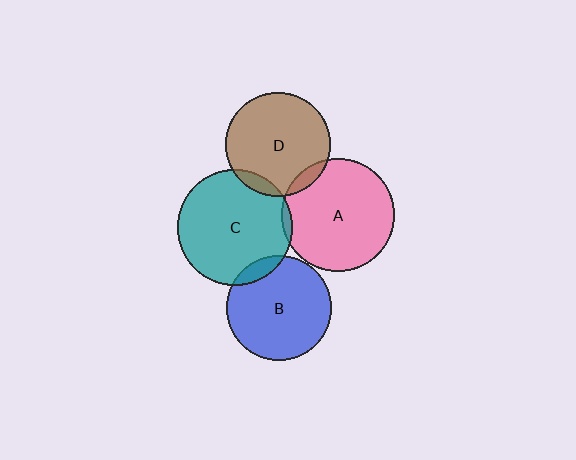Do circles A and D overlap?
Yes.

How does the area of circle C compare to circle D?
Approximately 1.2 times.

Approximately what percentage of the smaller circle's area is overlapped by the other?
Approximately 5%.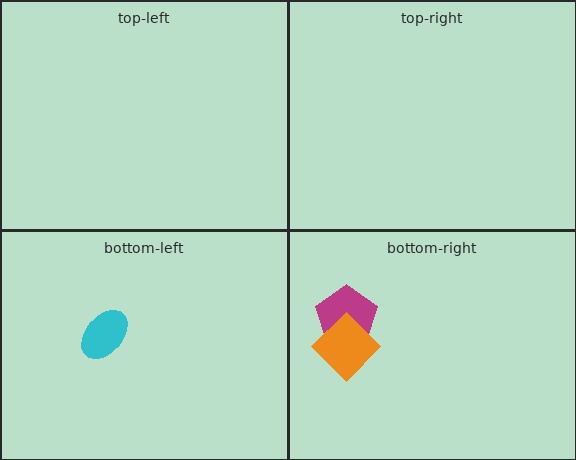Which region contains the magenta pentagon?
The bottom-right region.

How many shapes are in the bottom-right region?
2.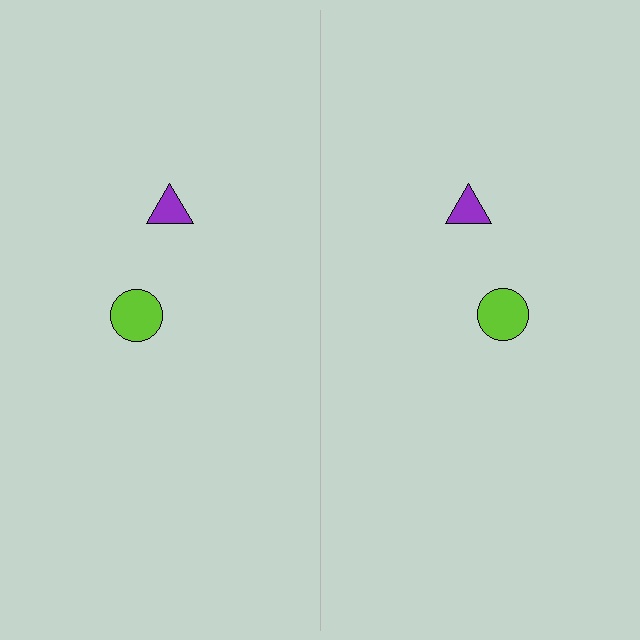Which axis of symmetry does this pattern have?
The pattern has a vertical axis of symmetry running through the center of the image.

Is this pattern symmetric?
Yes, this pattern has bilateral (reflection) symmetry.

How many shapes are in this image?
There are 4 shapes in this image.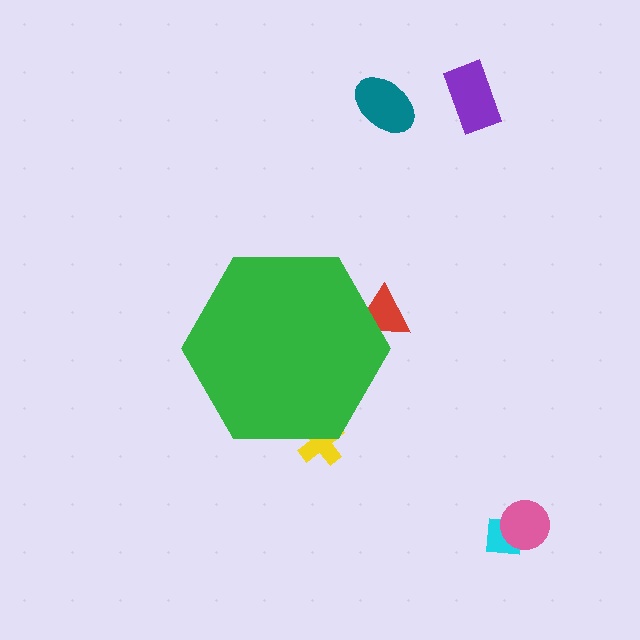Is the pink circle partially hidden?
No, the pink circle is fully visible.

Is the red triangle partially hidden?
Yes, the red triangle is partially hidden behind the green hexagon.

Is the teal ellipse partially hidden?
No, the teal ellipse is fully visible.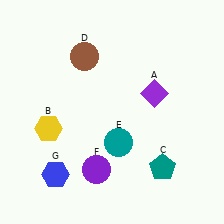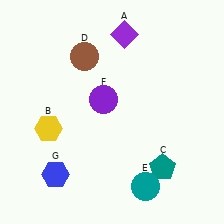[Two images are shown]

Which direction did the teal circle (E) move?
The teal circle (E) moved down.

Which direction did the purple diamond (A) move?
The purple diamond (A) moved up.